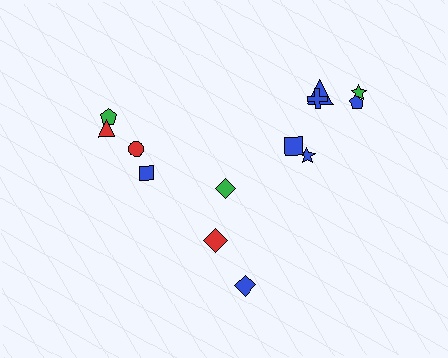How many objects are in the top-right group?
There are 6 objects.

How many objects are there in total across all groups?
There are 13 objects.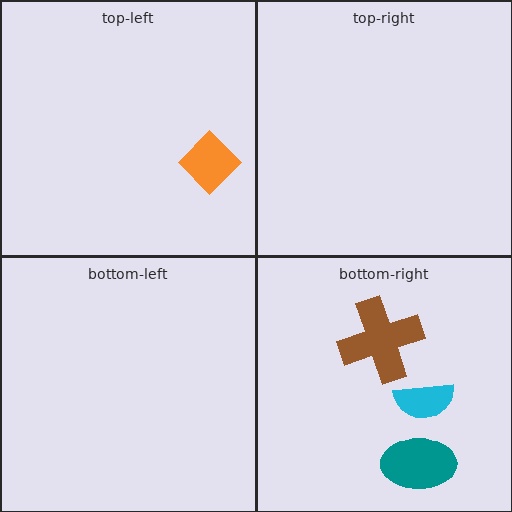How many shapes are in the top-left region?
1.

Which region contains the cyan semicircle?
The bottom-right region.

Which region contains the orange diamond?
The top-left region.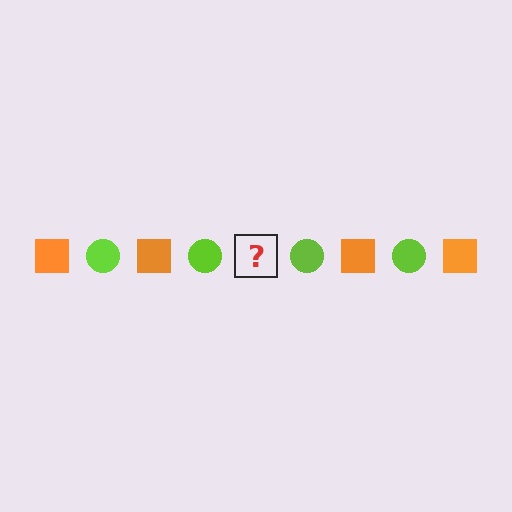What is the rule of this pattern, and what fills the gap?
The rule is that the pattern alternates between orange square and lime circle. The gap should be filled with an orange square.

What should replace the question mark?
The question mark should be replaced with an orange square.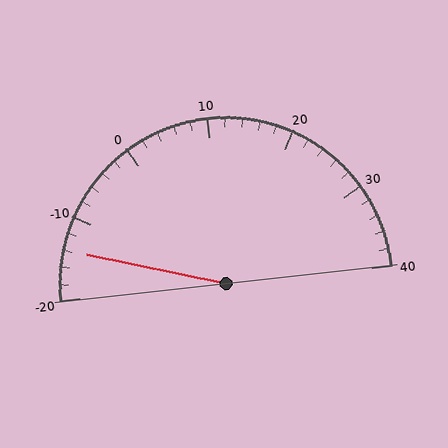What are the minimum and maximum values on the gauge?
The gauge ranges from -20 to 40.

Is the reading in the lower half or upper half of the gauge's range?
The reading is in the lower half of the range (-20 to 40).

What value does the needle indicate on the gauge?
The needle indicates approximately -14.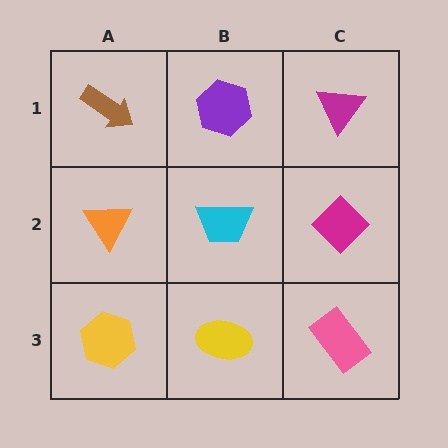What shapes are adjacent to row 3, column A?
An orange triangle (row 2, column A), a yellow ellipse (row 3, column B).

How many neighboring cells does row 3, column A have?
2.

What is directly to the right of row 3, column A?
A yellow ellipse.